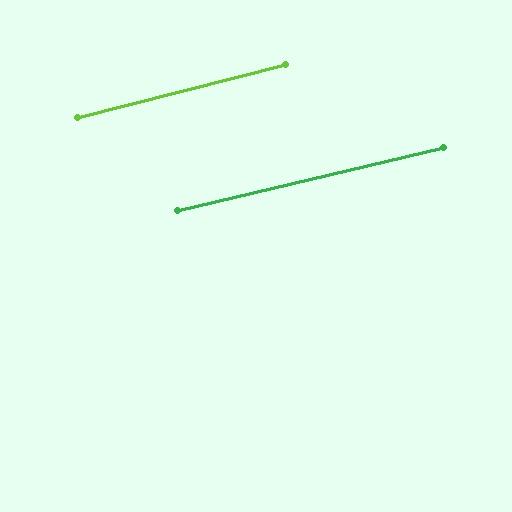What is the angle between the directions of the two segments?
Approximately 1 degree.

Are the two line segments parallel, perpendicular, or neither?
Parallel — their directions differ by only 0.7°.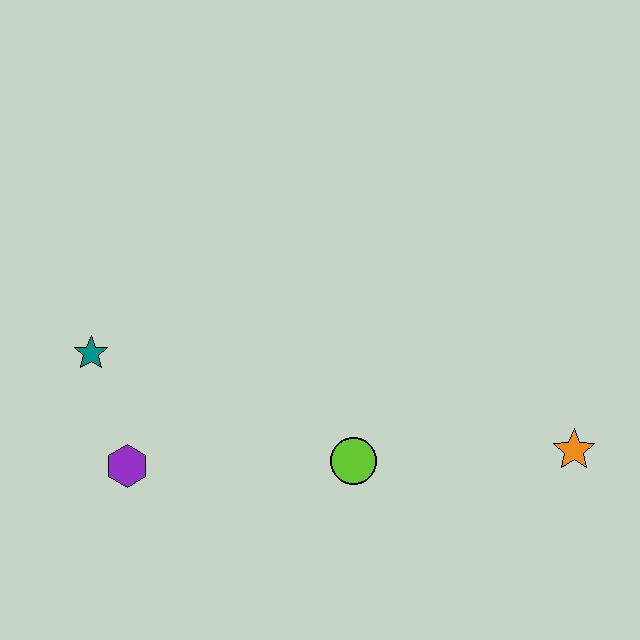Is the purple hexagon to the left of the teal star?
No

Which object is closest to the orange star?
The lime circle is closest to the orange star.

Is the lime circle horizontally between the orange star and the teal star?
Yes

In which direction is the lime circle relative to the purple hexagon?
The lime circle is to the right of the purple hexagon.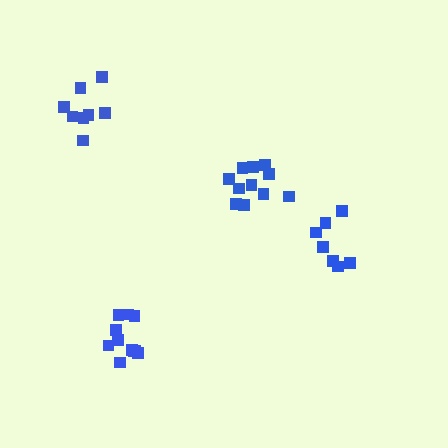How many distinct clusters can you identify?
There are 4 distinct clusters.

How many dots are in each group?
Group 1: 7 dots, Group 2: 8 dots, Group 3: 11 dots, Group 4: 11 dots (37 total).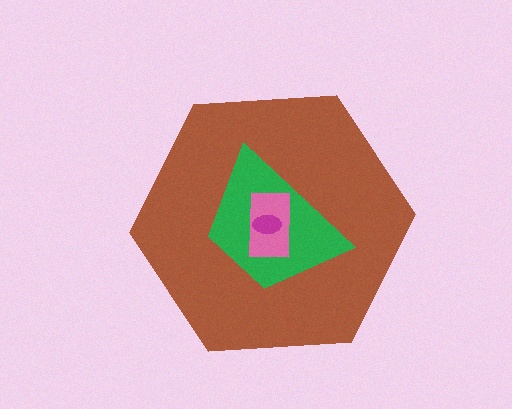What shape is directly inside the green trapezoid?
The pink rectangle.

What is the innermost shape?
The magenta ellipse.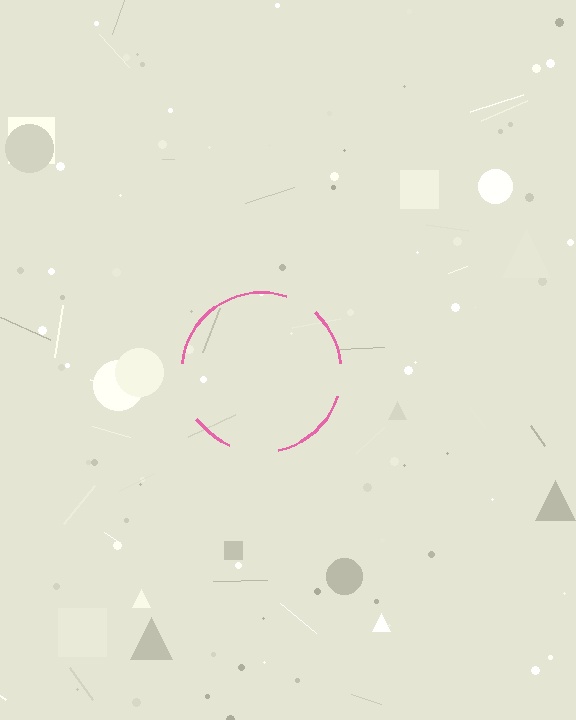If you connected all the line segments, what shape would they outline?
They would outline a circle.